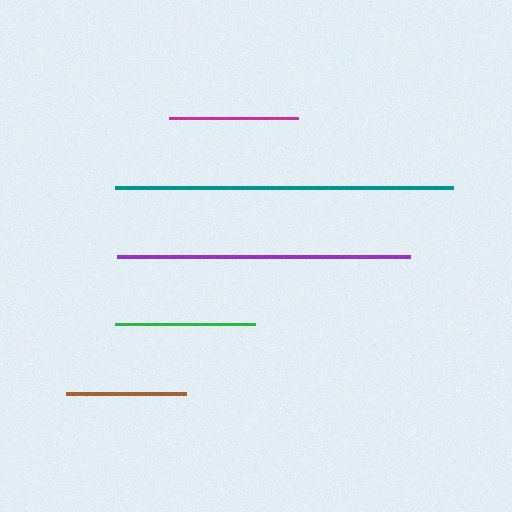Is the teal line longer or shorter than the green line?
The teal line is longer than the green line.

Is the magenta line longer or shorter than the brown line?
The magenta line is longer than the brown line.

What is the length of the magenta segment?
The magenta segment is approximately 129 pixels long.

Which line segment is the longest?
The teal line is the longest at approximately 338 pixels.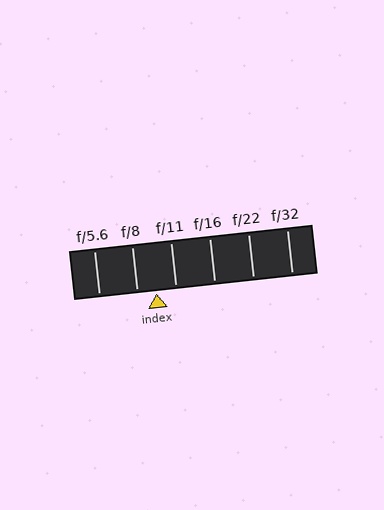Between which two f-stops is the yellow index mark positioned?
The index mark is between f/8 and f/11.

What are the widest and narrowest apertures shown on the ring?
The widest aperture shown is f/5.6 and the narrowest is f/32.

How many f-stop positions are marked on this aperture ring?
There are 6 f-stop positions marked.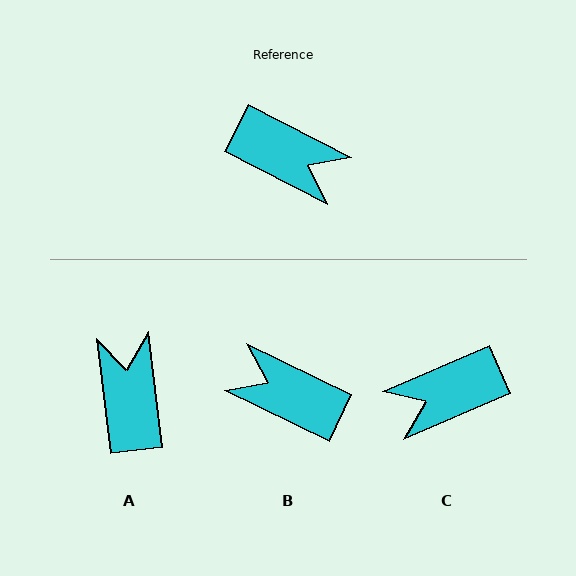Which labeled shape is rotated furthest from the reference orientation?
B, about 179 degrees away.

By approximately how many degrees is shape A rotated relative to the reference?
Approximately 124 degrees counter-clockwise.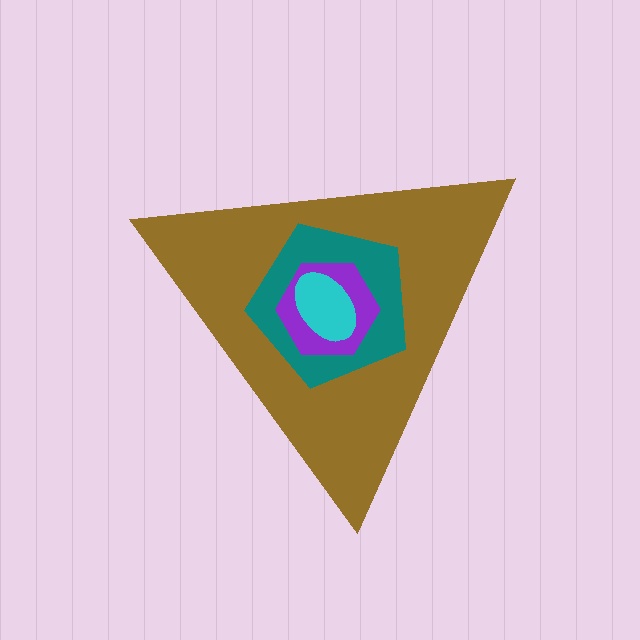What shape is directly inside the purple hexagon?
The cyan ellipse.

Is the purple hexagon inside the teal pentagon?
Yes.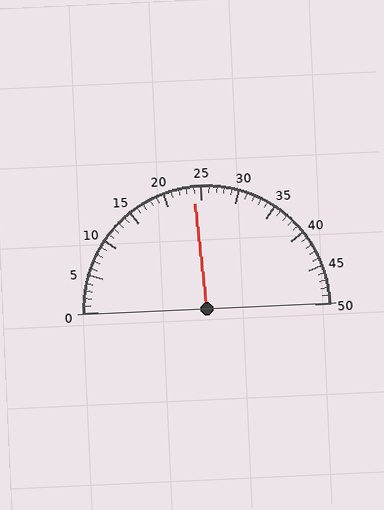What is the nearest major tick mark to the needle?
The nearest major tick mark is 25.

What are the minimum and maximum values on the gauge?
The gauge ranges from 0 to 50.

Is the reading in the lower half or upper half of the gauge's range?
The reading is in the lower half of the range (0 to 50).